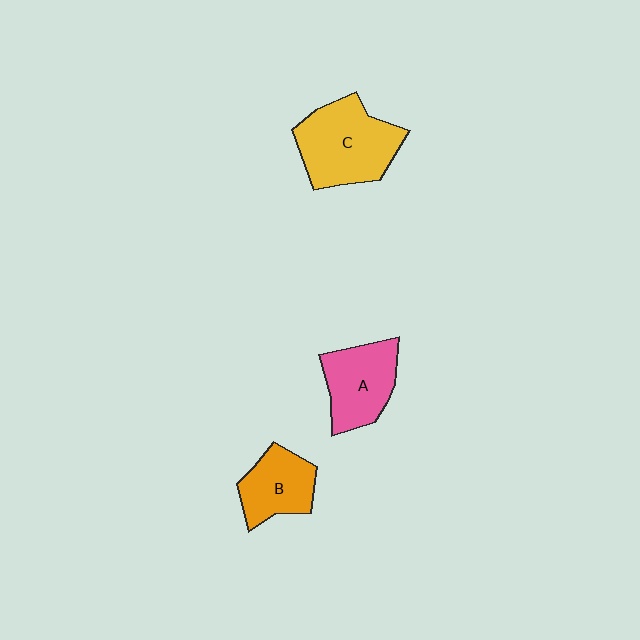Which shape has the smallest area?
Shape B (orange).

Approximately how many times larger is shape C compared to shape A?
Approximately 1.3 times.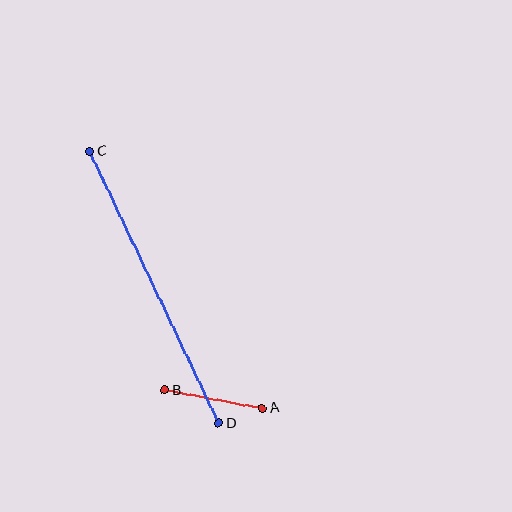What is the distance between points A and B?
The distance is approximately 100 pixels.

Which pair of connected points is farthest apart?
Points C and D are farthest apart.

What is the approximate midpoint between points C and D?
The midpoint is at approximately (154, 287) pixels.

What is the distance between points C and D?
The distance is approximately 301 pixels.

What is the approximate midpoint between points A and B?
The midpoint is at approximately (213, 399) pixels.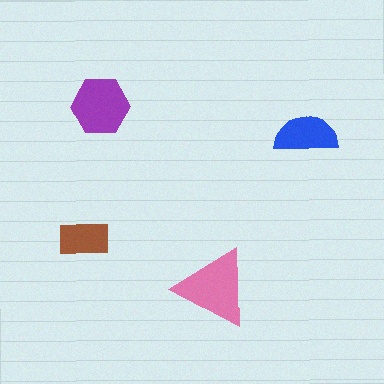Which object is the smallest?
The brown rectangle.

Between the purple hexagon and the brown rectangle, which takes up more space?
The purple hexagon.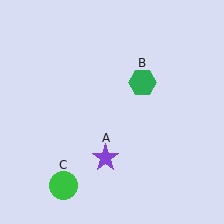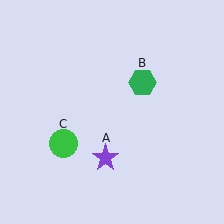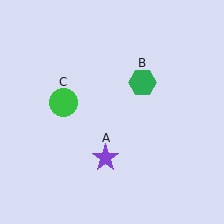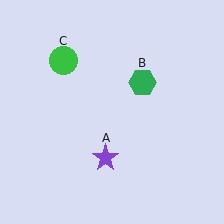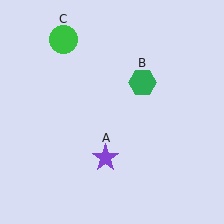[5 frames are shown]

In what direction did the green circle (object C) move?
The green circle (object C) moved up.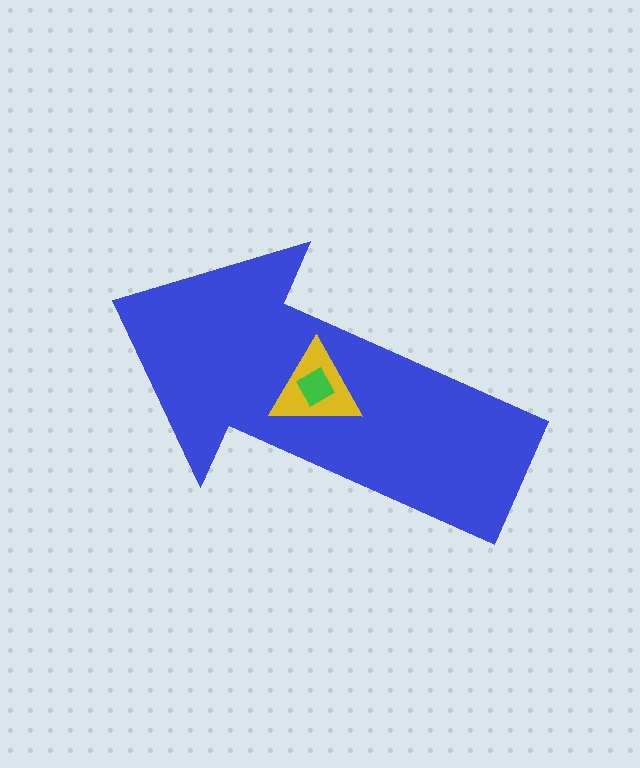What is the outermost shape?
The blue arrow.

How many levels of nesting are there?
3.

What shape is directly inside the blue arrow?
The yellow triangle.